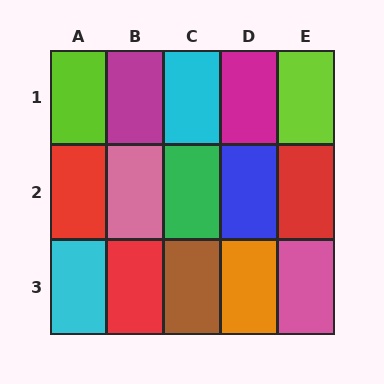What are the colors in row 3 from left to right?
Cyan, red, brown, orange, pink.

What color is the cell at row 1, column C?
Cyan.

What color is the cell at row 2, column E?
Red.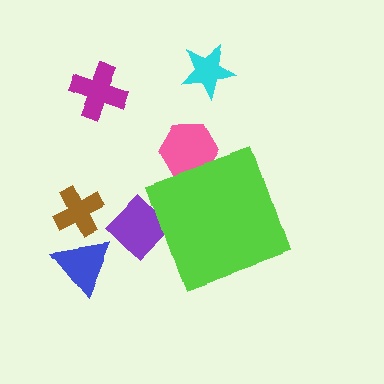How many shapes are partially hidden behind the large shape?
2 shapes are partially hidden.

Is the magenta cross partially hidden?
No, the magenta cross is fully visible.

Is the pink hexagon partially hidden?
Yes, the pink hexagon is partially hidden behind the lime diamond.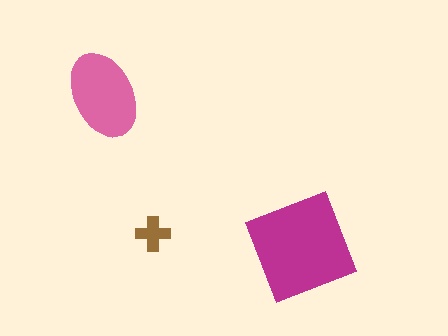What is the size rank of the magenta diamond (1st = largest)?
1st.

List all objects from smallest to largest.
The brown cross, the pink ellipse, the magenta diamond.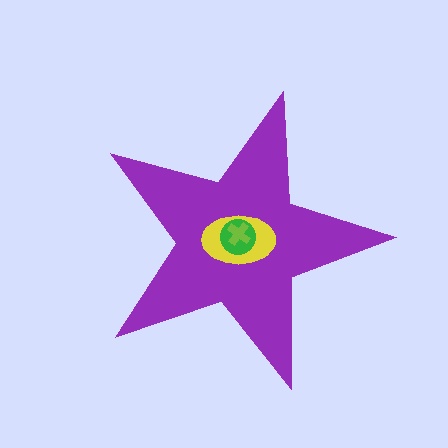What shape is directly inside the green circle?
The lime cross.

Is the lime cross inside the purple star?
Yes.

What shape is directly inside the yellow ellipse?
The green circle.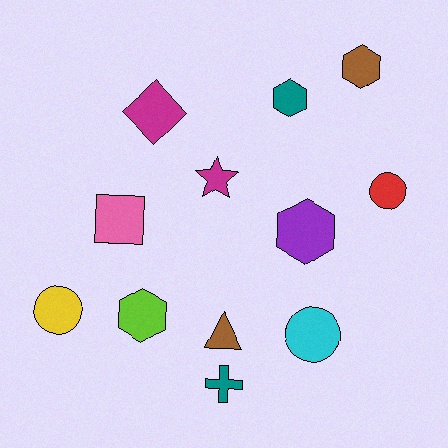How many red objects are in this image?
There is 1 red object.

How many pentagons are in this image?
There are no pentagons.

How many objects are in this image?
There are 12 objects.